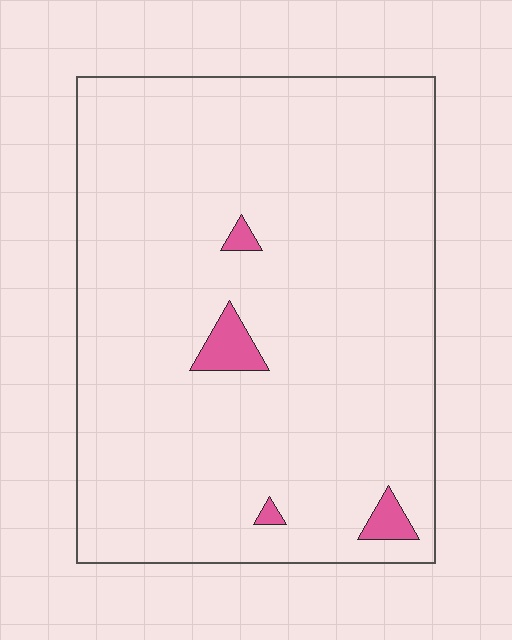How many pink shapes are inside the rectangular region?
4.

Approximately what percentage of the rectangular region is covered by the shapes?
Approximately 5%.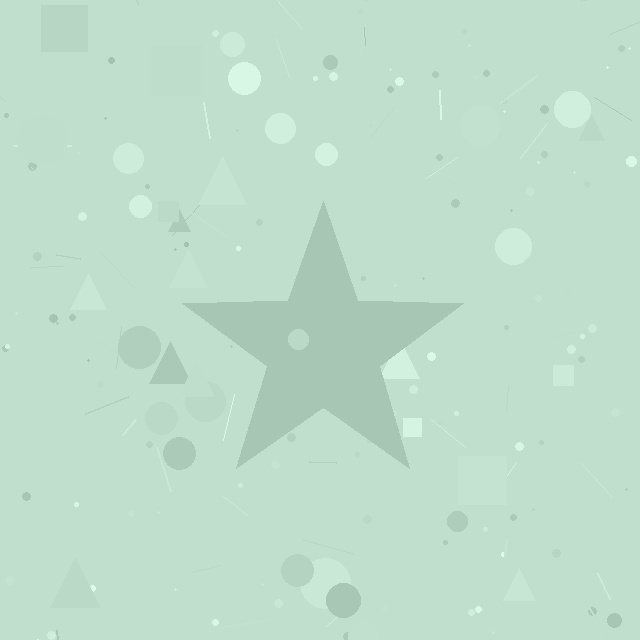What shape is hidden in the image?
A star is hidden in the image.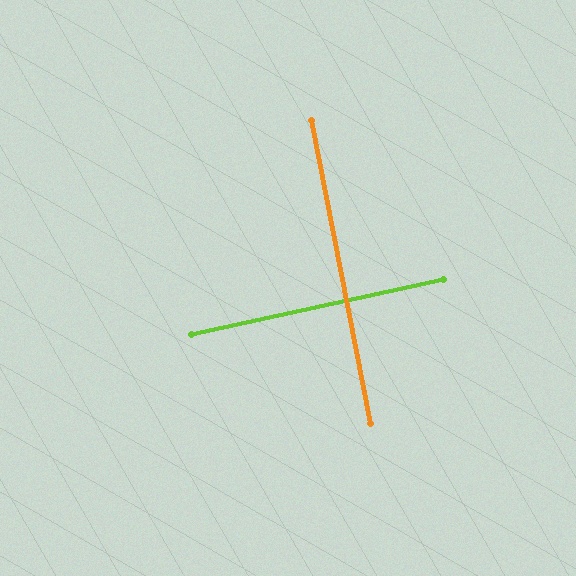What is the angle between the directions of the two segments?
Approximately 89 degrees.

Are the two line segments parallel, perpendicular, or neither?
Perpendicular — they meet at approximately 89°.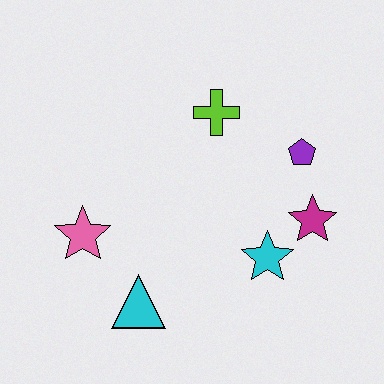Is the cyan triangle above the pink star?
No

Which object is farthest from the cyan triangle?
The purple pentagon is farthest from the cyan triangle.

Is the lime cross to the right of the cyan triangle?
Yes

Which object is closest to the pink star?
The cyan triangle is closest to the pink star.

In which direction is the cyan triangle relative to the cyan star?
The cyan triangle is to the left of the cyan star.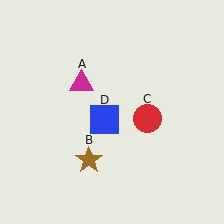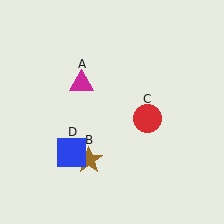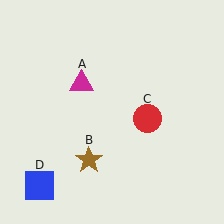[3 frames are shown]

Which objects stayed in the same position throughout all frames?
Magenta triangle (object A) and brown star (object B) and red circle (object C) remained stationary.